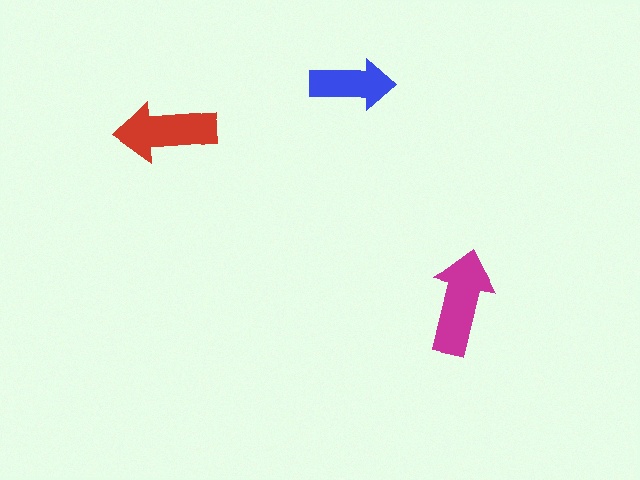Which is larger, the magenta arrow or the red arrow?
The magenta one.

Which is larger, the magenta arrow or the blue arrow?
The magenta one.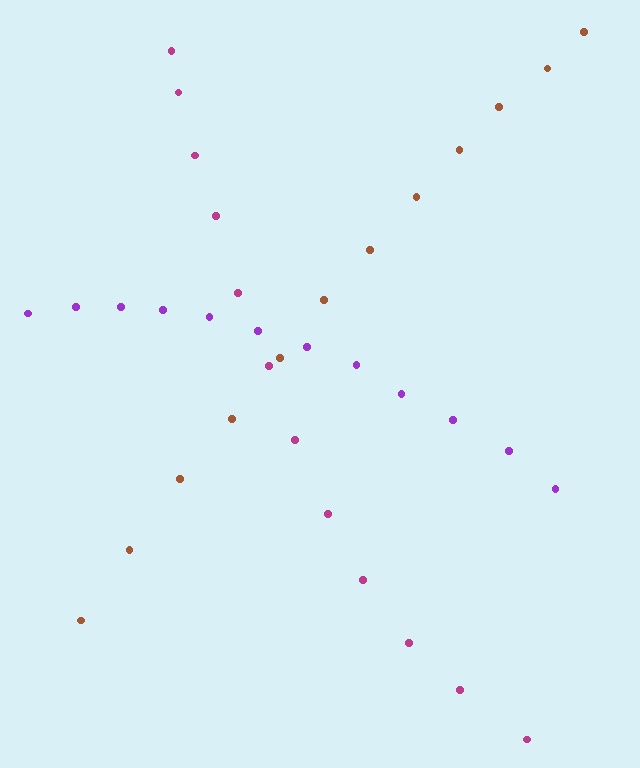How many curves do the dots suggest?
There are 3 distinct paths.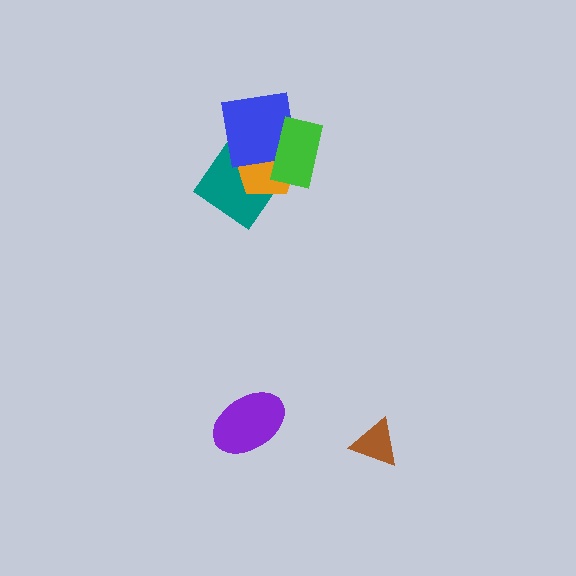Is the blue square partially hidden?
Yes, it is partially covered by another shape.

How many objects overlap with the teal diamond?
3 objects overlap with the teal diamond.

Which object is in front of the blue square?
The green rectangle is in front of the blue square.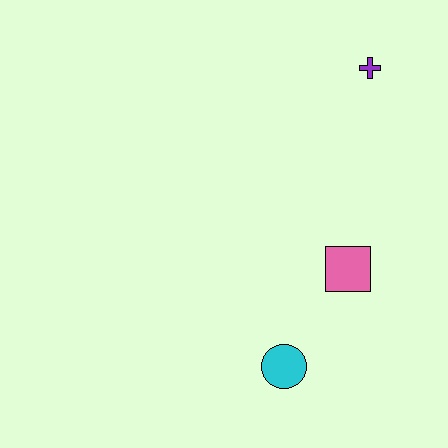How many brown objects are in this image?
There are no brown objects.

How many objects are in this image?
There are 3 objects.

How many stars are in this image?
There are no stars.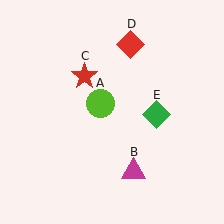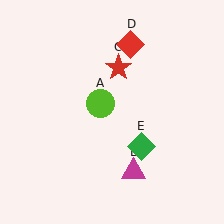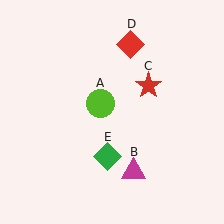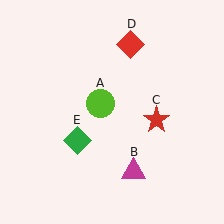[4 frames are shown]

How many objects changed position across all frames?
2 objects changed position: red star (object C), green diamond (object E).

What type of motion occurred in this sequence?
The red star (object C), green diamond (object E) rotated clockwise around the center of the scene.